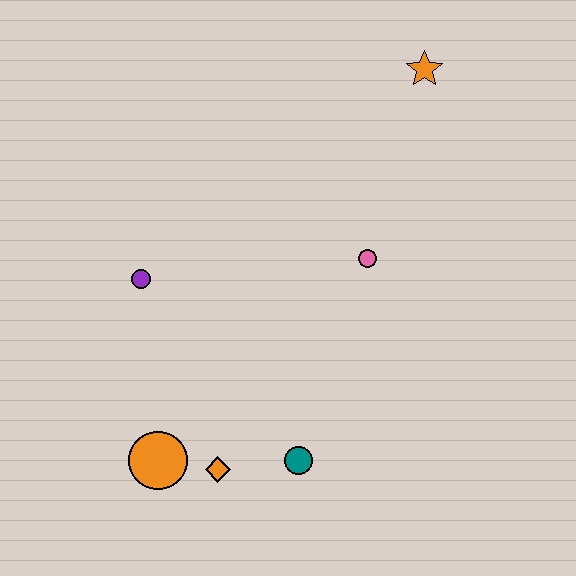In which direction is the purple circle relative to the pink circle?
The purple circle is to the left of the pink circle.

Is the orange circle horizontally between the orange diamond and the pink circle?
No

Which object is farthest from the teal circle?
The orange star is farthest from the teal circle.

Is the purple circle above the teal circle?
Yes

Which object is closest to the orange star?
The pink circle is closest to the orange star.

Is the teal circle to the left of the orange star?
Yes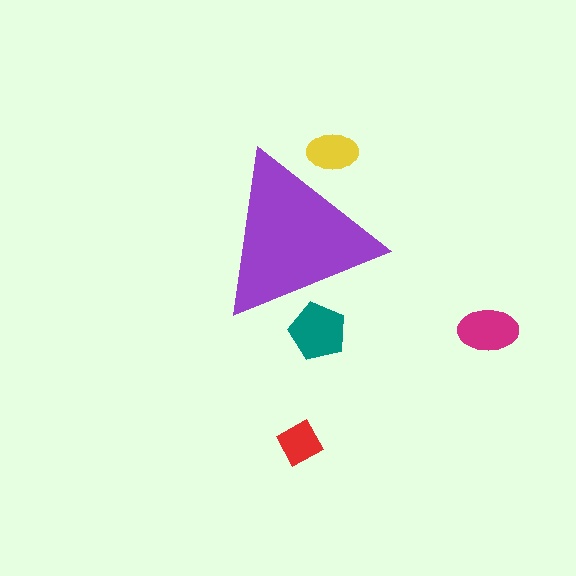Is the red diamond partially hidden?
No, the red diamond is fully visible.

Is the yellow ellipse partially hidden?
Yes, the yellow ellipse is partially hidden behind the purple triangle.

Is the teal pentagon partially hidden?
Yes, the teal pentagon is partially hidden behind the purple triangle.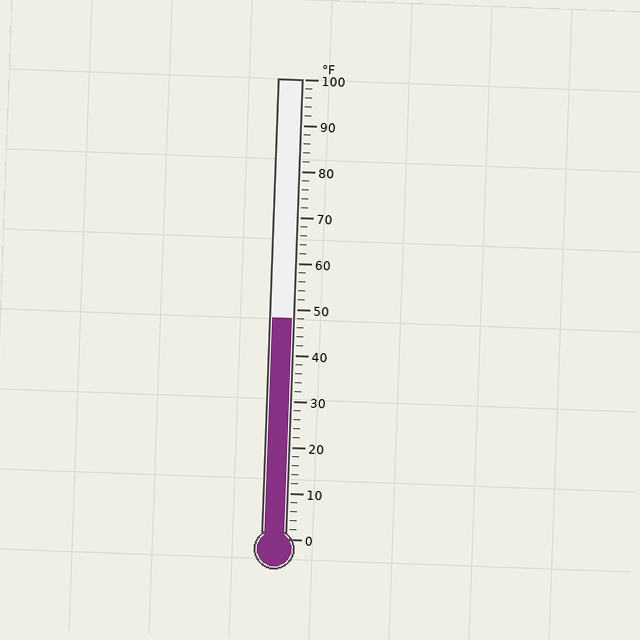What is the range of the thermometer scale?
The thermometer scale ranges from 0°F to 100°F.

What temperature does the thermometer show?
The thermometer shows approximately 48°F.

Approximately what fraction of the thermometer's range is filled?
The thermometer is filled to approximately 50% of its range.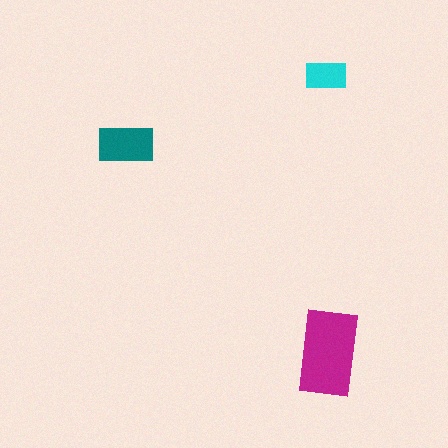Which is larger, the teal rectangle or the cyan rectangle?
The teal one.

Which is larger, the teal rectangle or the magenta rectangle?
The magenta one.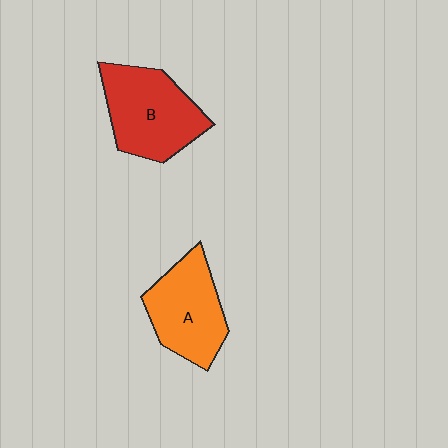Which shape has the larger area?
Shape B (red).